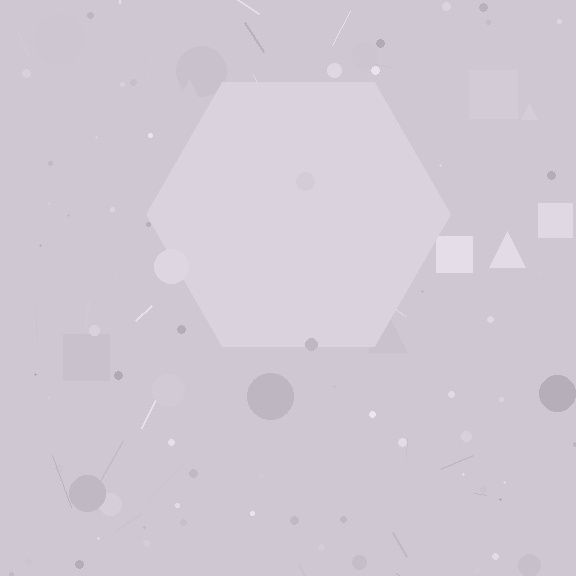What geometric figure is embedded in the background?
A hexagon is embedded in the background.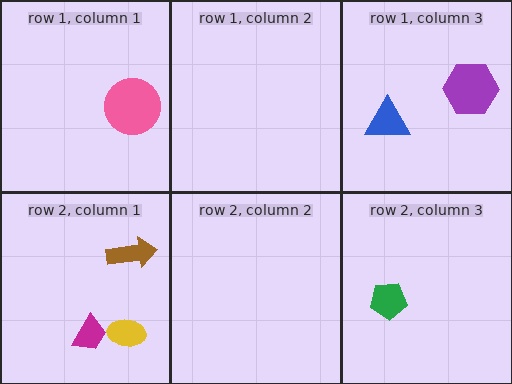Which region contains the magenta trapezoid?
The row 2, column 1 region.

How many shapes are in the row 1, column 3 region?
2.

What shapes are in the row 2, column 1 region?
The brown arrow, the magenta trapezoid, the yellow ellipse.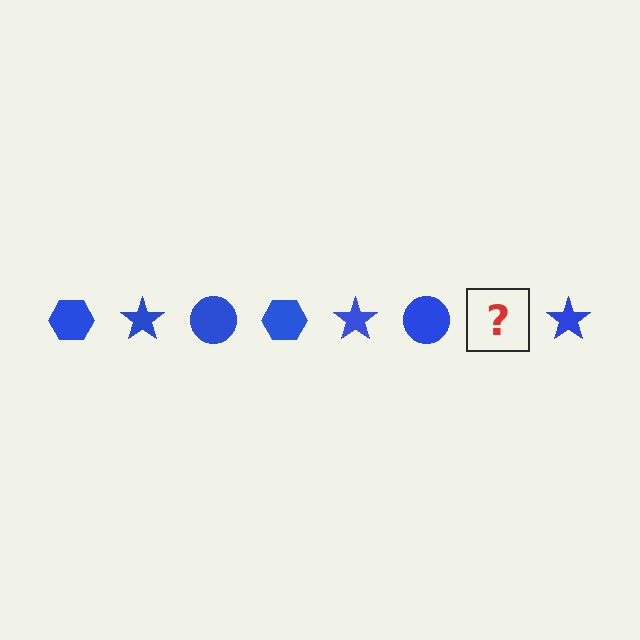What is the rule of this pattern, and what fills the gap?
The rule is that the pattern cycles through hexagon, star, circle shapes in blue. The gap should be filled with a blue hexagon.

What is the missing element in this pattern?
The missing element is a blue hexagon.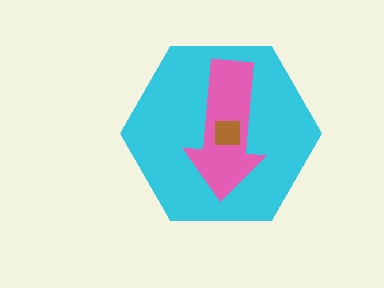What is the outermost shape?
The cyan hexagon.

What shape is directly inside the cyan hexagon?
The pink arrow.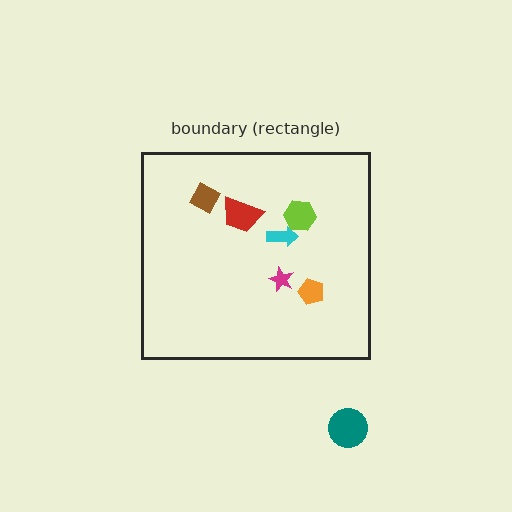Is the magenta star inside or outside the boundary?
Inside.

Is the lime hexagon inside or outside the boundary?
Inside.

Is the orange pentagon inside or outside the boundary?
Inside.